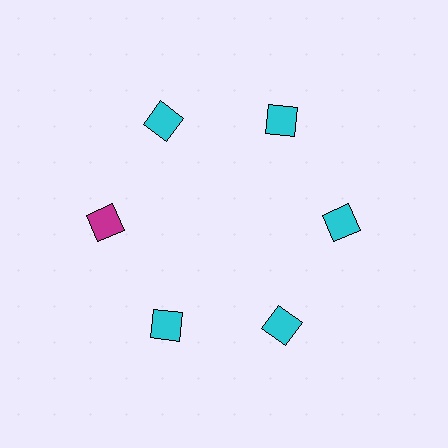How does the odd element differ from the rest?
It has a different color: magenta instead of cyan.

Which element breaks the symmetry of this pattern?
The magenta diamond at roughly the 9 o'clock position breaks the symmetry. All other shapes are cyan diamonds.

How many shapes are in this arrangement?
There are 6 shapes arranged in a ring pattern.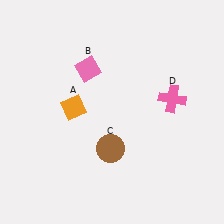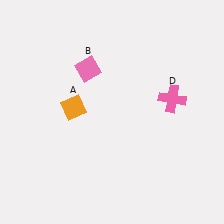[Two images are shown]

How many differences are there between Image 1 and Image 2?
There is 1 difference between the two images.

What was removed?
The brown circle (C) was removed in Image 2.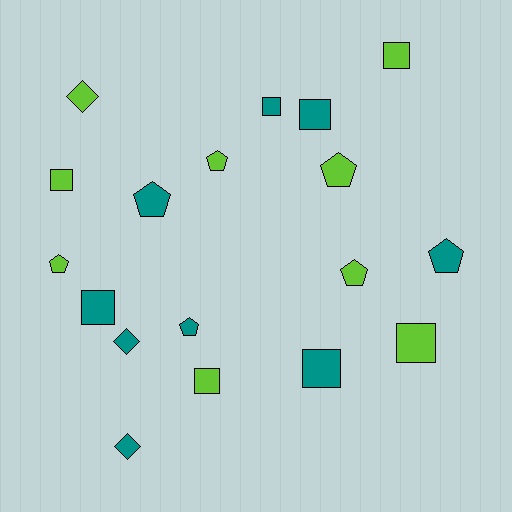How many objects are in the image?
There are 18 objects.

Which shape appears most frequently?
Square, with 8 objects.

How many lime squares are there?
There are 4 lime squares.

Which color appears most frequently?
Teal, with 9 objects.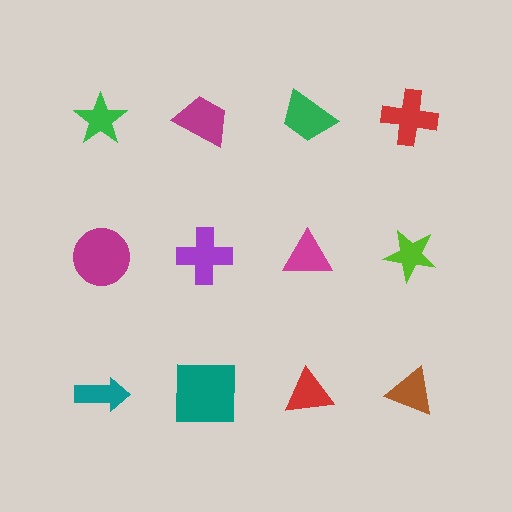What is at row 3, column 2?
A teal square.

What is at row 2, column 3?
A magenta triangle.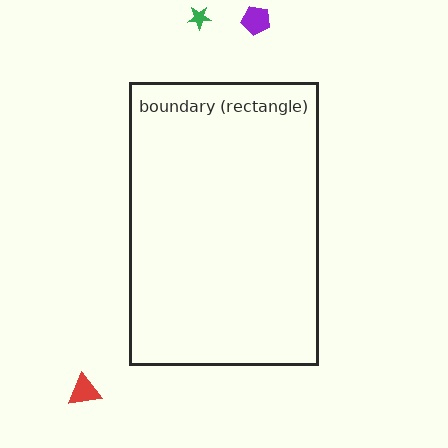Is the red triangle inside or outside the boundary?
Outside.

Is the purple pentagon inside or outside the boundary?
Outside.